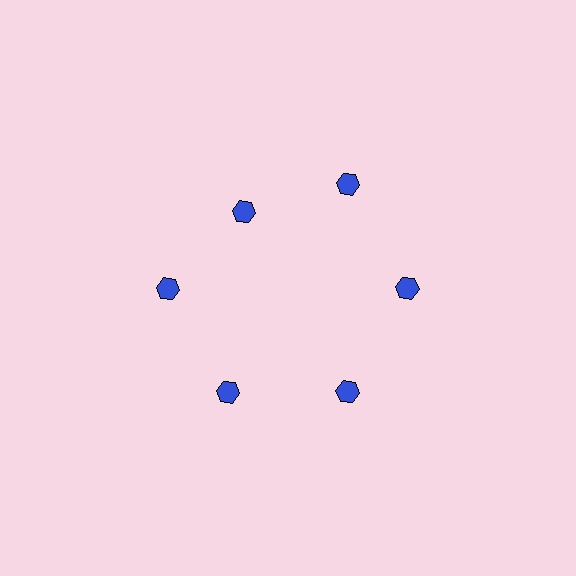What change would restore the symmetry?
The symmetry would be restored by moving it outward, back onto the ring so that all 6 hexagons sit at equal angles and equal distance from the center.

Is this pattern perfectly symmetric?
No. The 6 blue hexagons are arranged in a ring, but one element near the 11 o'clock position is pulled inward toward the center, breaking the 6-fold rotational symmetry.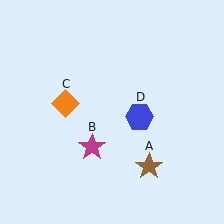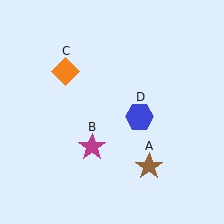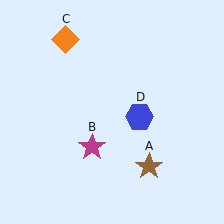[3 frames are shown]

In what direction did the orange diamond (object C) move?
The orange diamond (object C) moved up.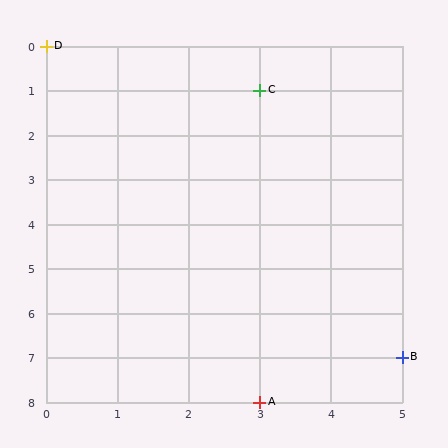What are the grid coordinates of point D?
Point D is at grid coordinates (0, 0).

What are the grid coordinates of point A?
Point A is at grid coordinates (3, 8).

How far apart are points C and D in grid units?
Points C and D are 3 columns and 1 row apart (about 3.2 grid units diagonally).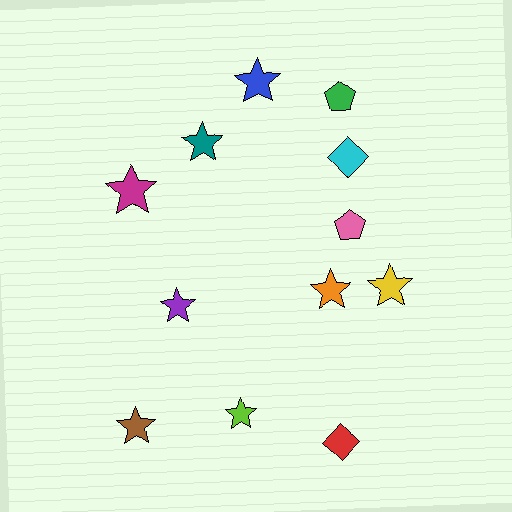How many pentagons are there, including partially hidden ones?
There are 2 pentagons.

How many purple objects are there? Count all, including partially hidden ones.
There is 1 purple object.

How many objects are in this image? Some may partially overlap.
There are 12 objects.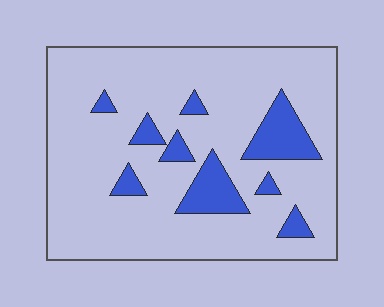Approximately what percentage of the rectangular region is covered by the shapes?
Approximately 15%.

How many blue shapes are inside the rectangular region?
9.